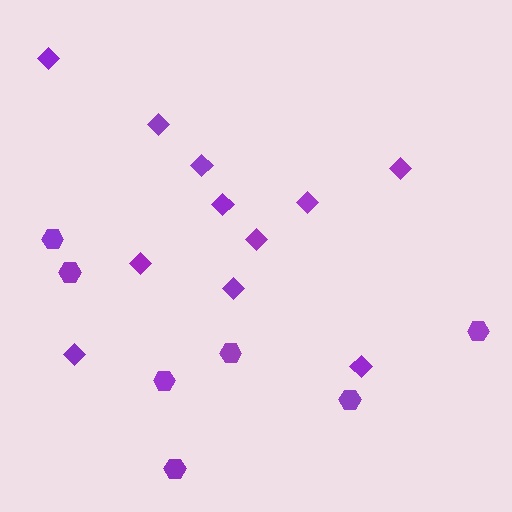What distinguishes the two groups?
There are 2 groups: one group of hexagons (7) and one group of diamonds (11).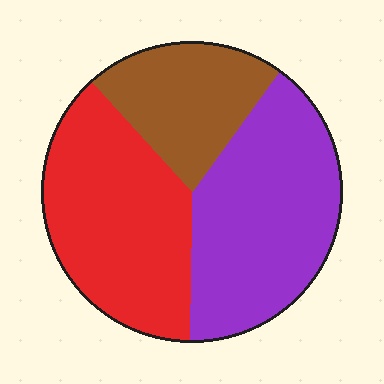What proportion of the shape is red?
Red covers about 40% of the shape.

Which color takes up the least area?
Brown, at roughly 20%.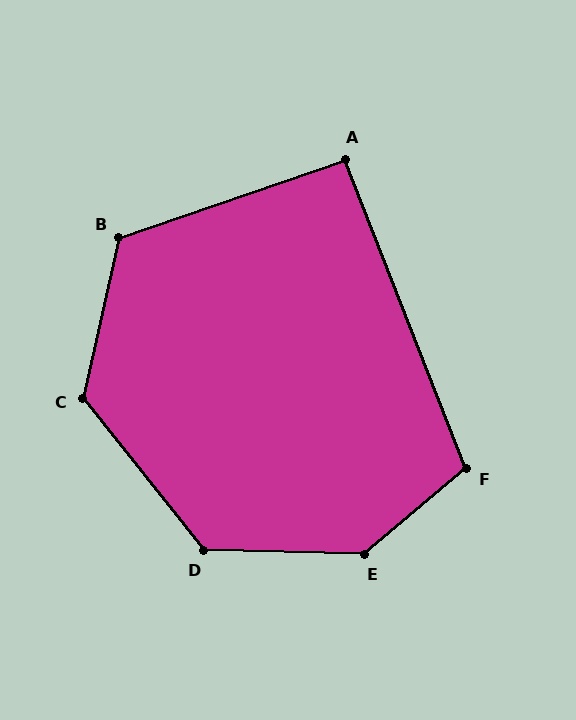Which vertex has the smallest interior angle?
A, at approximately 92 degrees.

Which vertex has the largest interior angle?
E, at approximately 139 degrees.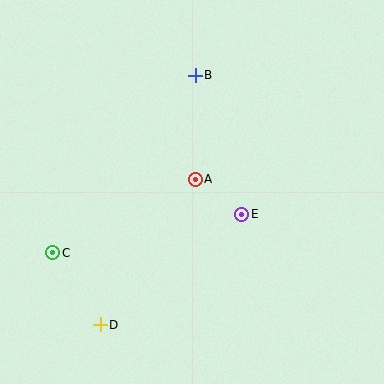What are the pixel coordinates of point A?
Point A is at (195, 179).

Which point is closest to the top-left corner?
Point B is closest to the top-left corner.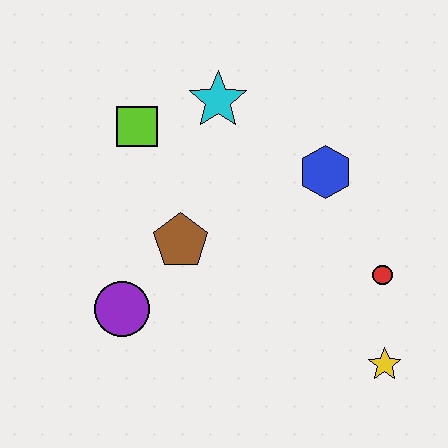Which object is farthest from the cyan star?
The yellow star is farthest from the cyan star.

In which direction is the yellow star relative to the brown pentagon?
The yellow star is to the right of the brown pentagon.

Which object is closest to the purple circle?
The brown pentagon is closest to the purple circle.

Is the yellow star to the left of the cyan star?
No